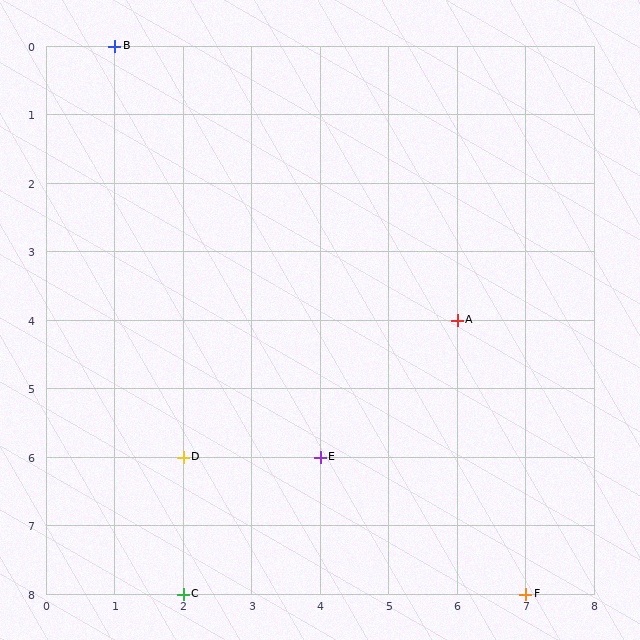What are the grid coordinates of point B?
Point B is at grid coordinates (1, 0).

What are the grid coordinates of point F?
Point F is at grid coordinates (7, 8).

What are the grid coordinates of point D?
Point D is at grid coordinates (2, 6).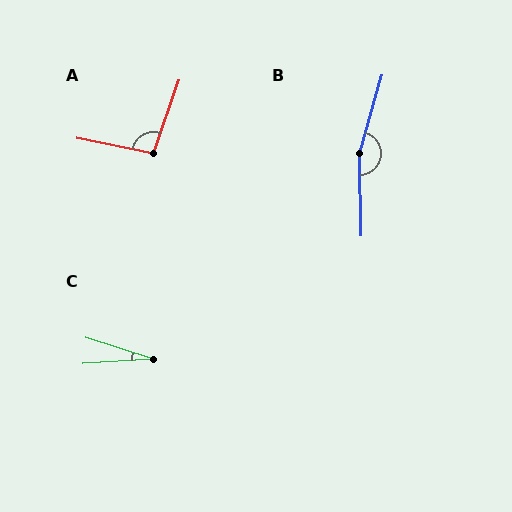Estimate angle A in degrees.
Approximately 98 degrees.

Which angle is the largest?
B, at approximately 163 degrees.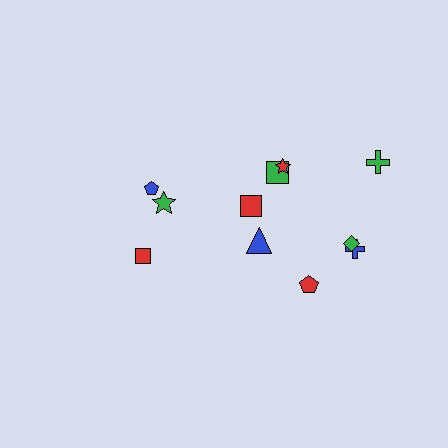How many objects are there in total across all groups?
There are 11 objects.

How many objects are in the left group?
There are 3 objects.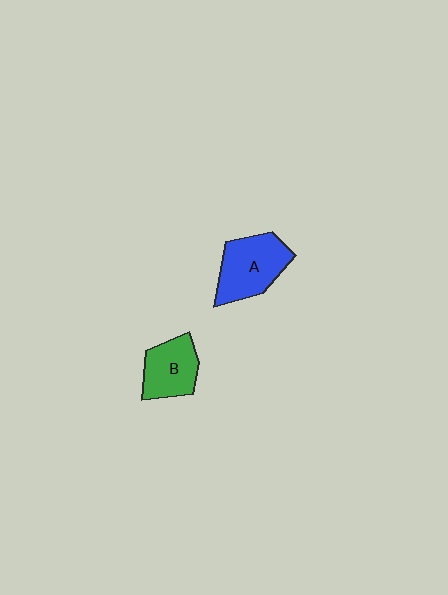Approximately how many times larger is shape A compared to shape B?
Approximately 1.3 times.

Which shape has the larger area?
Shape A (blue).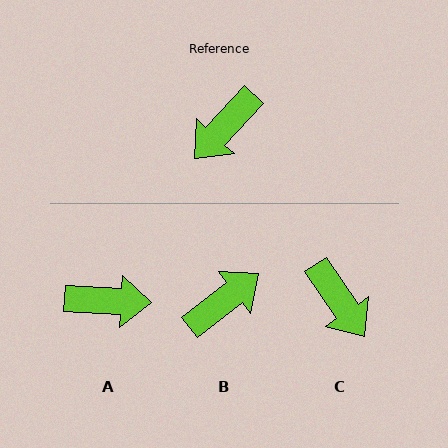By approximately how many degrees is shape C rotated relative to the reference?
Approximately 77 degrees counter-clockwise.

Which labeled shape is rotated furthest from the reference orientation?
B, about 171 degrees away.